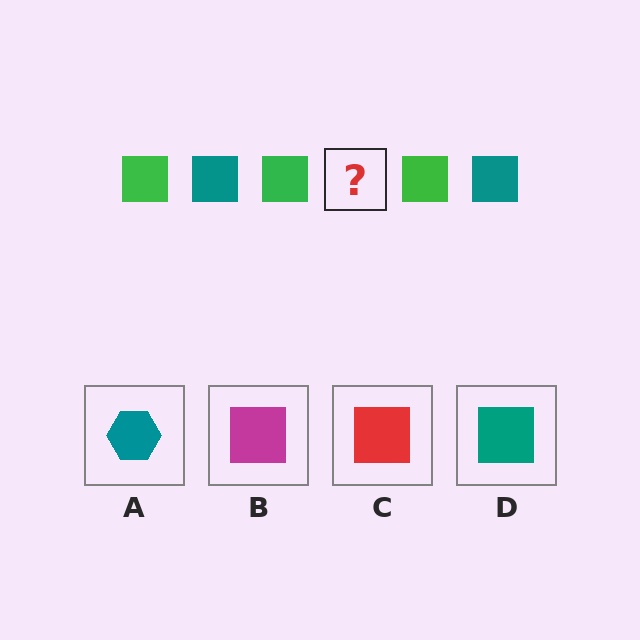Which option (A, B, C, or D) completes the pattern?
D.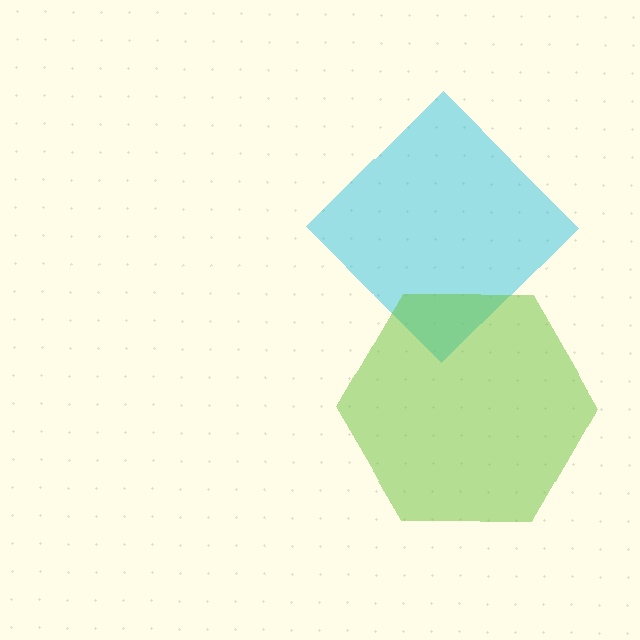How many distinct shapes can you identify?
There are 2 distinct shapes: a cyan diamond, a lime hexagon.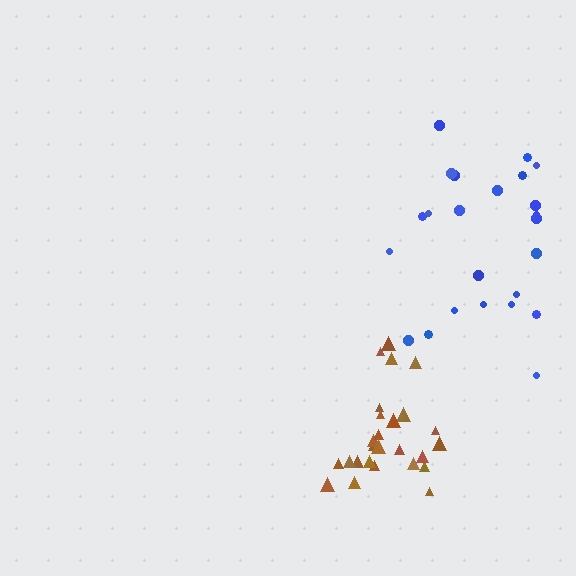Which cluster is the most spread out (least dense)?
Blue.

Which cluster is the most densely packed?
Brown.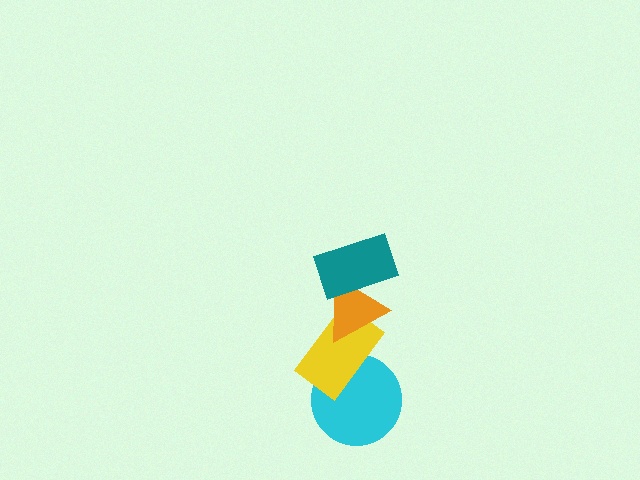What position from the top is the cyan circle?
The cyan circle is 4th from the top.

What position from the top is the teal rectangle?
The teal rectangle is 1st from the top.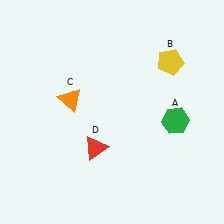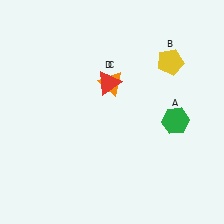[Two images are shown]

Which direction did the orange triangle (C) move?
The orange triangle (C) moved right.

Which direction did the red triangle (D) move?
The red triangle (D) moved up.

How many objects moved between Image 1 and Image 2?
2 objects moved between the two images.